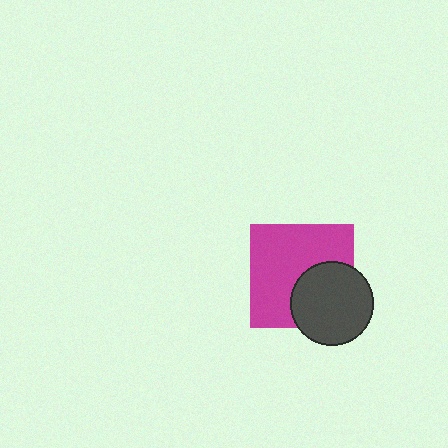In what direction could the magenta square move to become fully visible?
The magenta square could move toward the upper-left. That would shift it out from behind the dark gray circle entirely.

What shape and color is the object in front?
The object in front is a dark gray circle.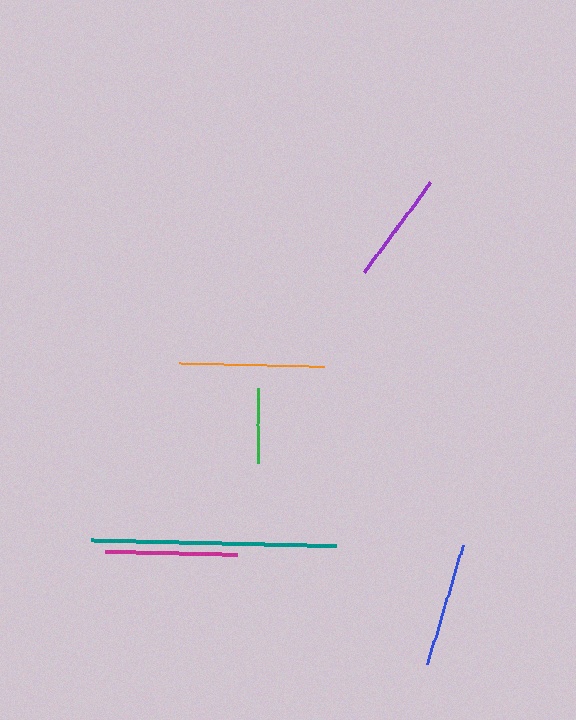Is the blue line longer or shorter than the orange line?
The orange line is longer than the blue line.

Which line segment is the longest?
The teal line is the longest at approximately 245 pixels.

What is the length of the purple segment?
The purple segment is approximately 111 pixels long.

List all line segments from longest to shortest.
From longest to shortest: teal, orange, magenta, blue, purple, green.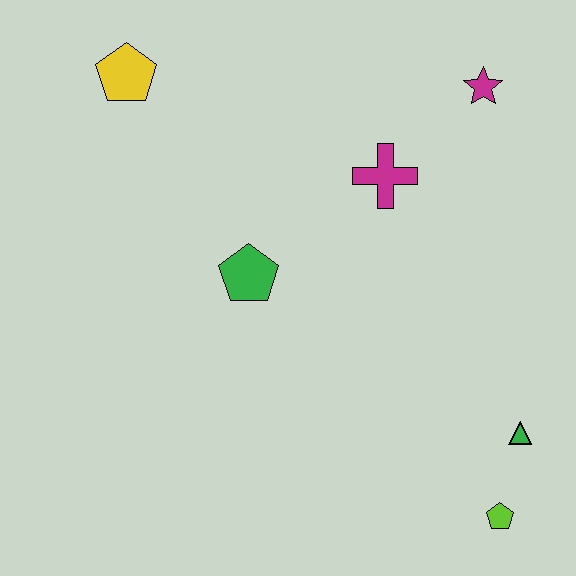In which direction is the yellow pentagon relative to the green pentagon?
The yellow pentagon is above the green pentagon.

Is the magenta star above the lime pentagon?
Yes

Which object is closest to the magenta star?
The magenta cross is closest to the magenta star.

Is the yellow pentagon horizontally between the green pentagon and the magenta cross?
No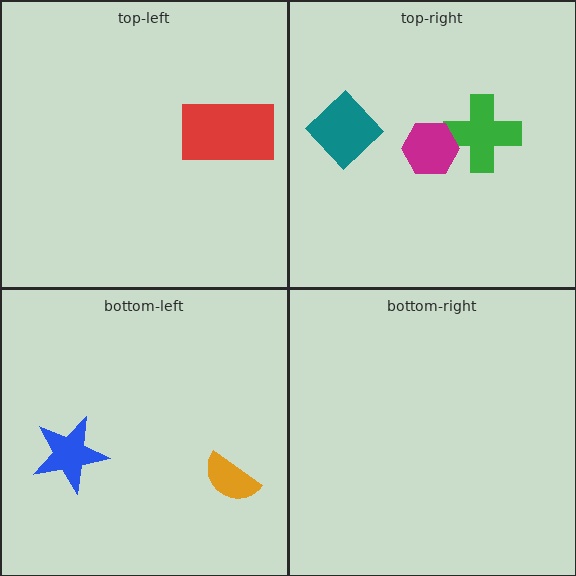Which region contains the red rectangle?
The top-left region.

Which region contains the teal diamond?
The top-right region.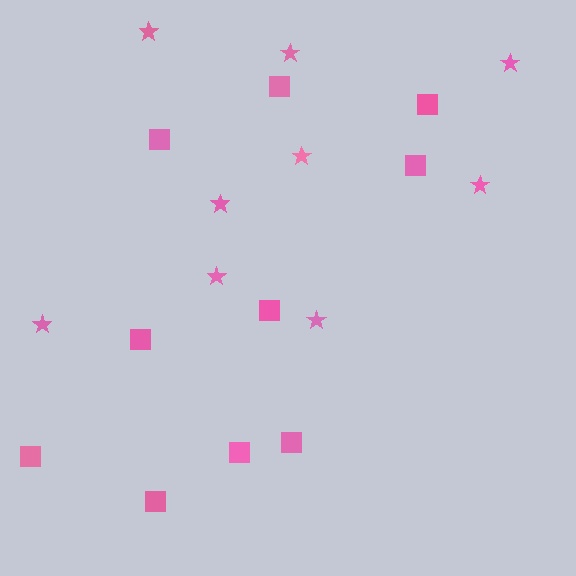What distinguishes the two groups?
There are 2 groups: one group of stars (9) and one group of squares (10).